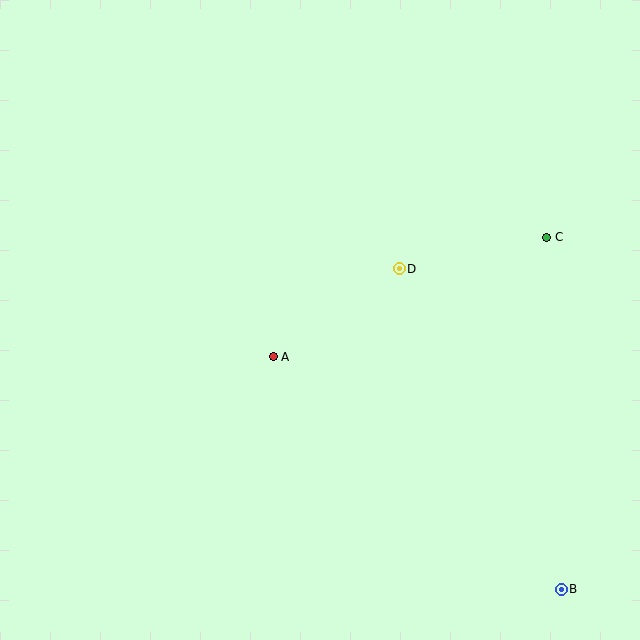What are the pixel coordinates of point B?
Point B is at (561, 589).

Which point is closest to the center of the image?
Point A at (273, 357) is closest to the center.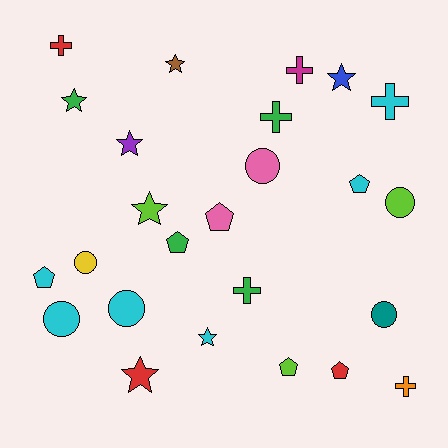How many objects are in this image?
There are 25 objects.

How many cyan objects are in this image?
There are 6 cyan objects.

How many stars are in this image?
There are 7 stars.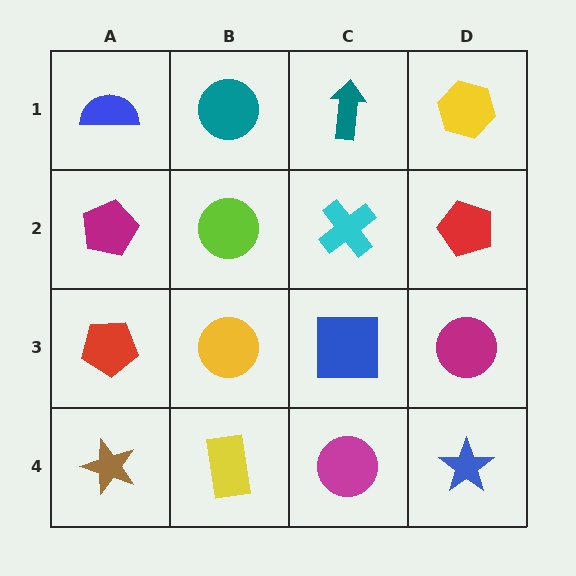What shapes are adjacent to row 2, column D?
A yellow hexagon (row 1, column D), a magenta circle (row 3, column D), a cyan cross (row 2, column C).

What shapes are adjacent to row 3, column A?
A magenta pentagon (row 2, column A), a brown star (row 4, column A), a yellow circle (row 3, column B).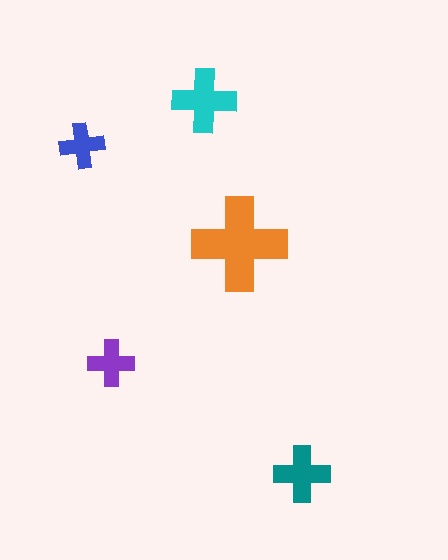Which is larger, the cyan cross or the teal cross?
The cyan one.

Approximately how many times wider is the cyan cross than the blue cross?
About 1.5 times wider.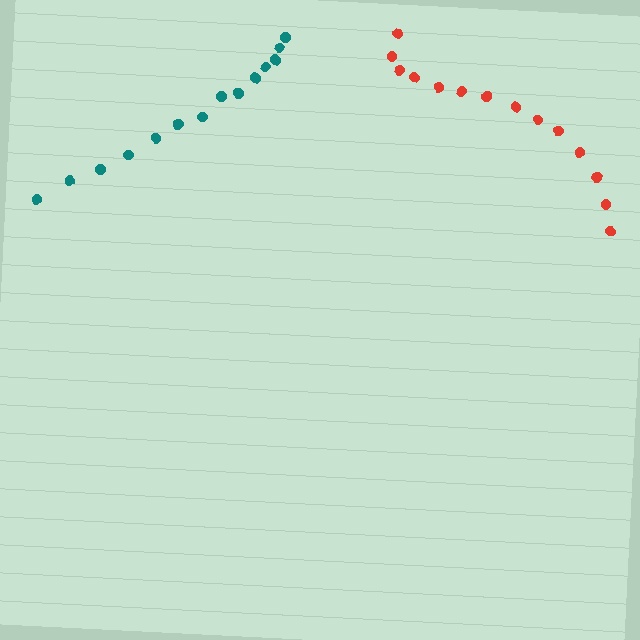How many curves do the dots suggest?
There are 2 distinct paths.